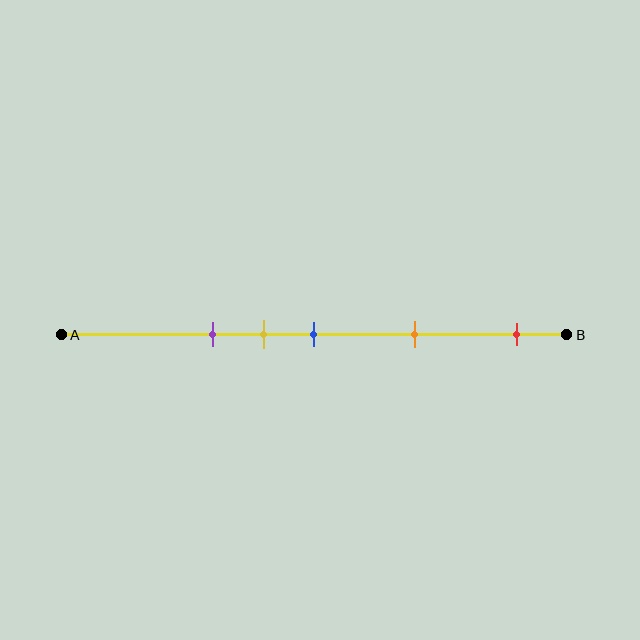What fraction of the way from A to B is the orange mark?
The orange mark is approximately 70% (0.7) of the way from A to B.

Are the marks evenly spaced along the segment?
No, the marks are not evenly spaced.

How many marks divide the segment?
There are 5 marks dividing the segment.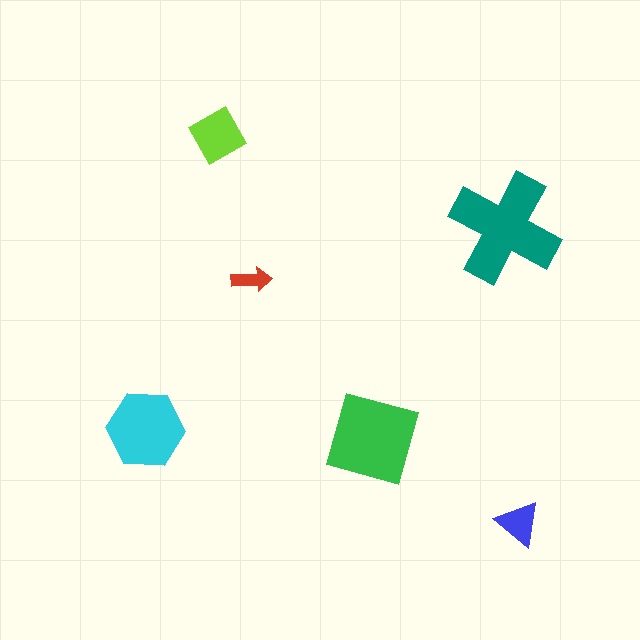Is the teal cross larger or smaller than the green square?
Larger.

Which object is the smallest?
The red arrow.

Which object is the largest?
The teal cross.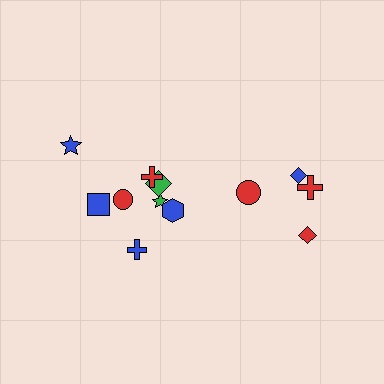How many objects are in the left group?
There are 8 objects.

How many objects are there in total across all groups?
There are 12 objects.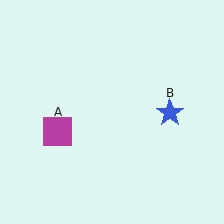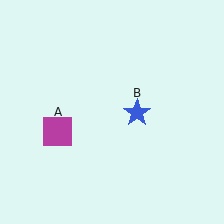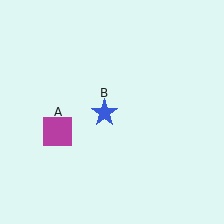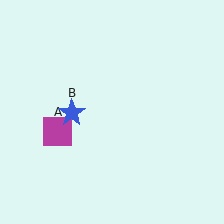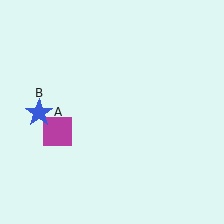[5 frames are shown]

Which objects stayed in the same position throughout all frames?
Magenta square (object A) remained stationary.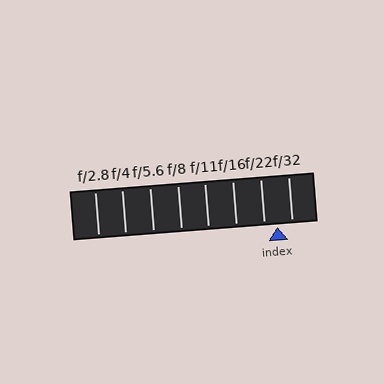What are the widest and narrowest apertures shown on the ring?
The widest aperture shown is f/2.8 and the narrowest is f/32.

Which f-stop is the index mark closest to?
The index mark is closest to f/22.